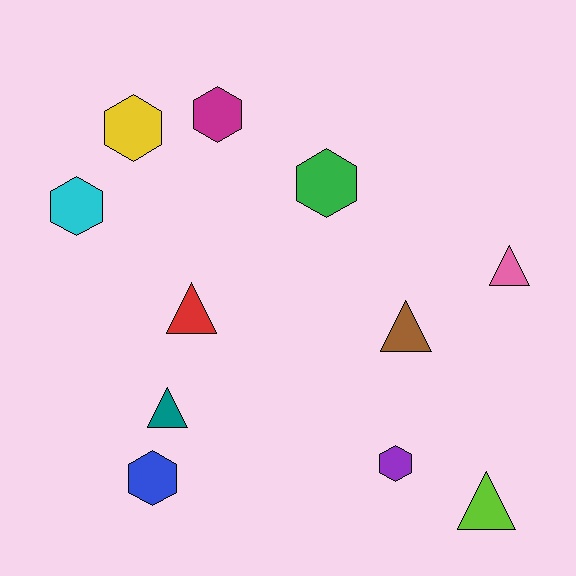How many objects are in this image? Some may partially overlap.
There are 11 objects.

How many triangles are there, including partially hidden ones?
There are 5 triangles.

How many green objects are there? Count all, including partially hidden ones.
There is 1 green object.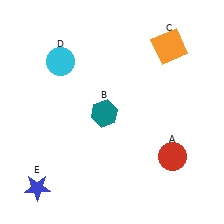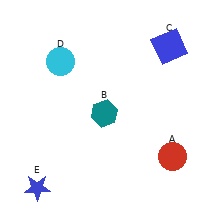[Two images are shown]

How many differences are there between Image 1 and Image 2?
There is 1 difference between the two images.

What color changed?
The square (C) changed from orange in Image 1 to blue in Image 2.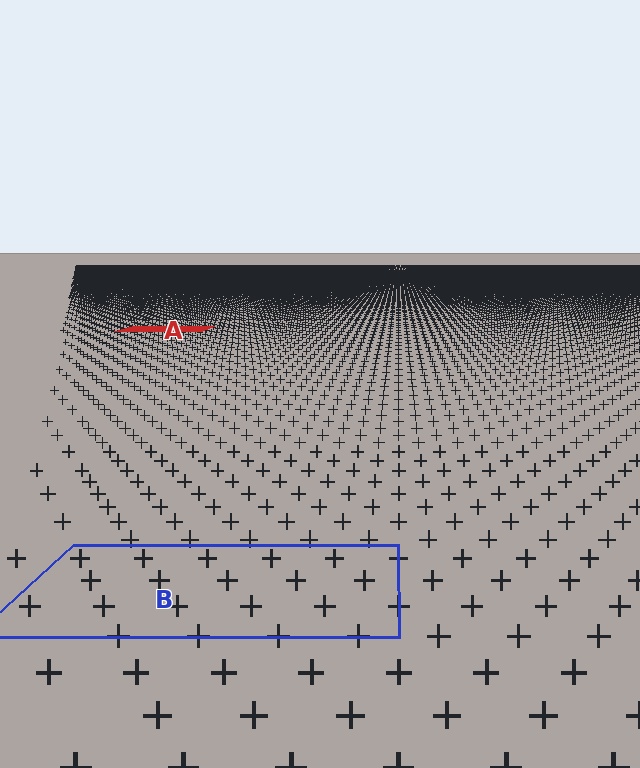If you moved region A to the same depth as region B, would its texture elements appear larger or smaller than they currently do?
They would appear larger. At a closer depth, the same texture elements are projected at a bigger on-screen size.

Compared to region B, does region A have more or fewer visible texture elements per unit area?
Region A has more texture elements per unit area — they are packed more densely because it is farther away.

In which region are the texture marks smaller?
The texture marks are smaller in region A, because it is farther away.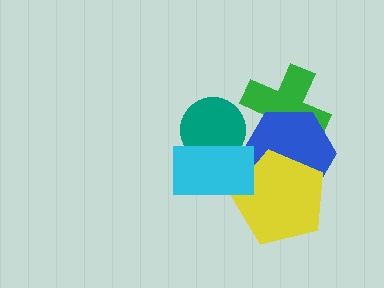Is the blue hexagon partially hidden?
Yes, it is partially covered by another shape.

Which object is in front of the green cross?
The blue hexagon is in front of the green cross.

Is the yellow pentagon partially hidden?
Yes, it is partially covered by another shape.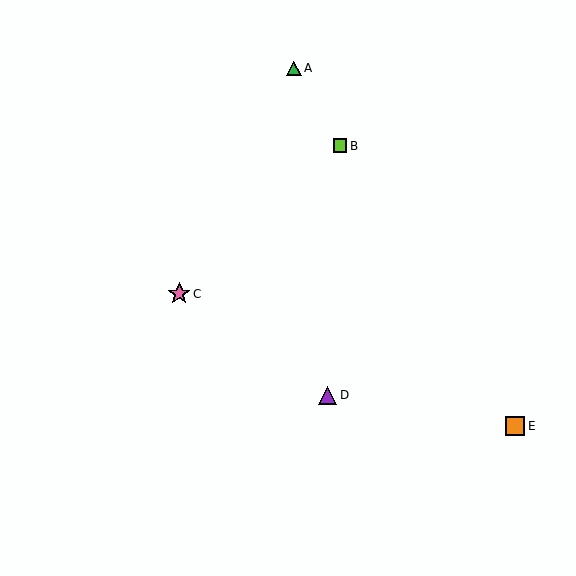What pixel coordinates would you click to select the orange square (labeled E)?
Click at (515, 426) to select the orange square E.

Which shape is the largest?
The pink star (labeled C) is the largest.